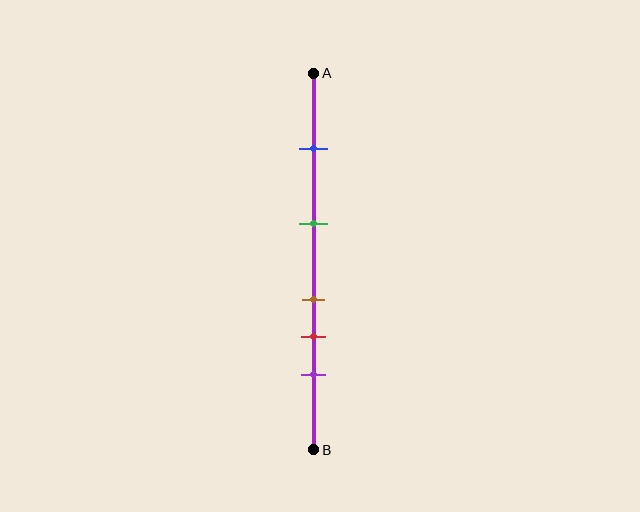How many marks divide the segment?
There are 5 marks dividing the segment.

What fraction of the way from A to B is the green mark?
The green mark is approximately 40% (0.4) of the way from A to B.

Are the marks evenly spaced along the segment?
No, the marks are not evenly spaced.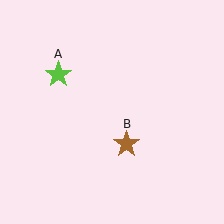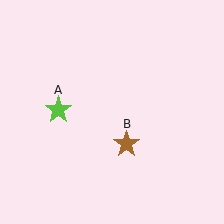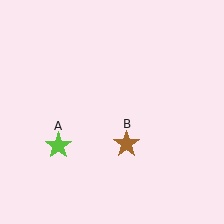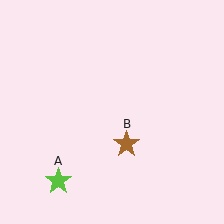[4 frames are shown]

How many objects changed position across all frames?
1 object changed position: lime star (object A).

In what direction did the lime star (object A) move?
The lime star (object A) moved down.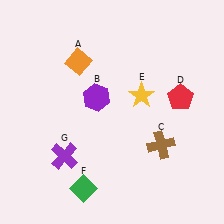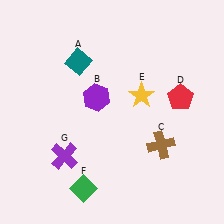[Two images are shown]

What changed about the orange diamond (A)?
In Image 1, A is orange. In Image 2, it changed to teal.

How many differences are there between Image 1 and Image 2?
There is 1 difference between the two images.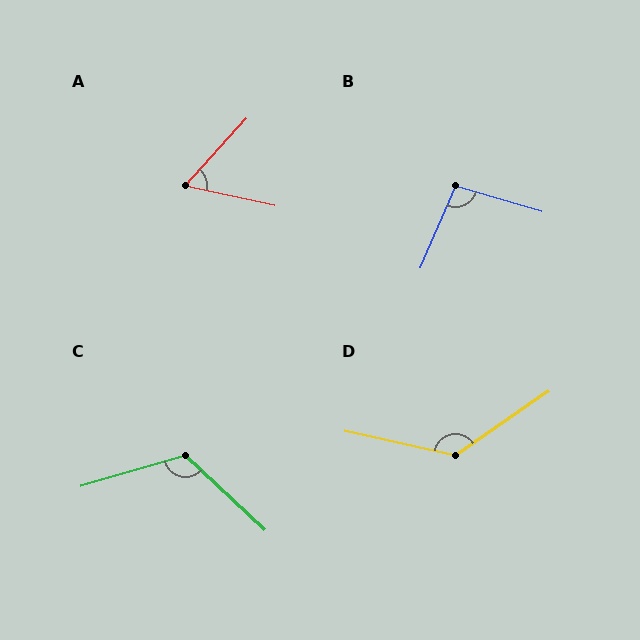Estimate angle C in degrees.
Approximately 121 degrees.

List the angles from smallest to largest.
A (60°), B (97°), C (121°), D (133°).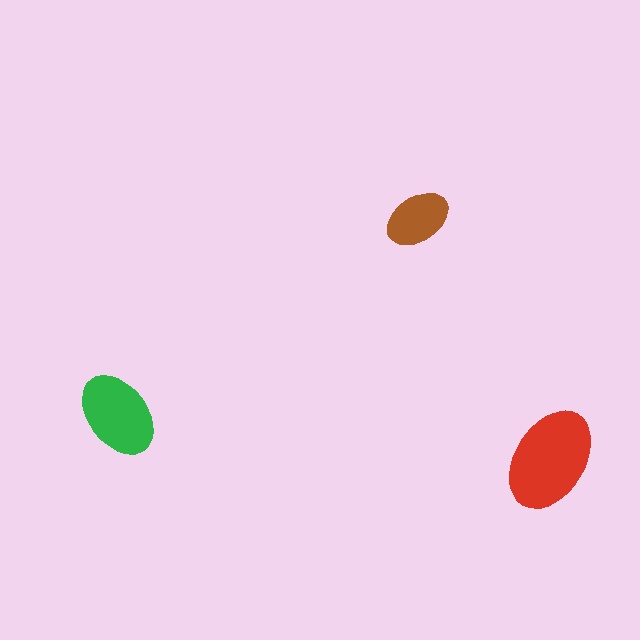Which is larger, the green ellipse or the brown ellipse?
The green one.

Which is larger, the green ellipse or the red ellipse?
The red one.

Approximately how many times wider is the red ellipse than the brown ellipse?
About 1.5 times wider.